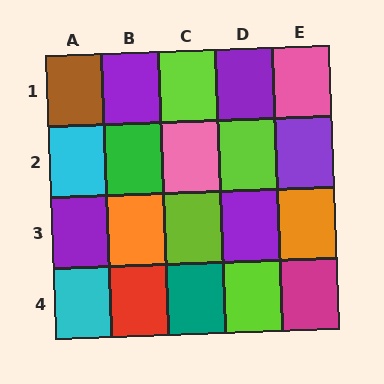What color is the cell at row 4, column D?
Lime.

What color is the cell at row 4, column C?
Teal.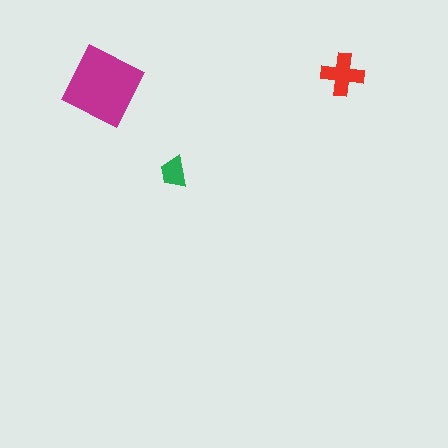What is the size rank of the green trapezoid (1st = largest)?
3rd.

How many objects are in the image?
There are 3 objects in the image.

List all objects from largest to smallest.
The magenta diamond, the red cross, the green trapezoid.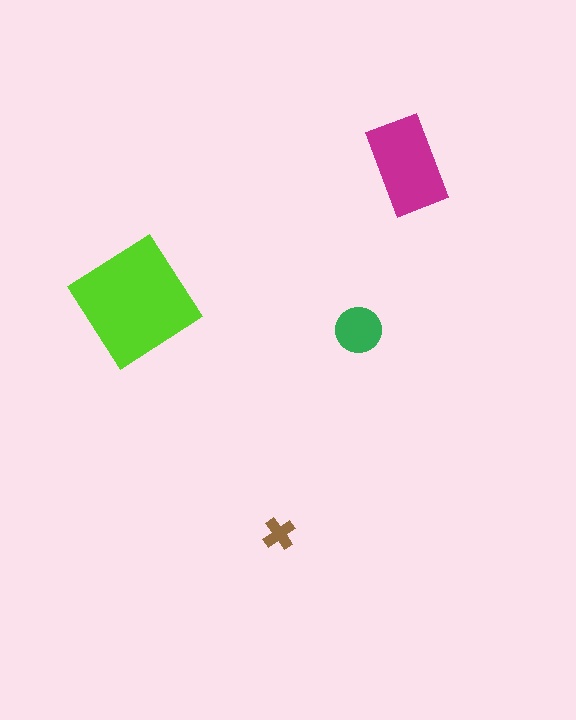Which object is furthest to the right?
The magenta rectangle is rightmost.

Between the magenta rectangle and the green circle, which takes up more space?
The magenta rectangle.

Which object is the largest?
The lime diamond.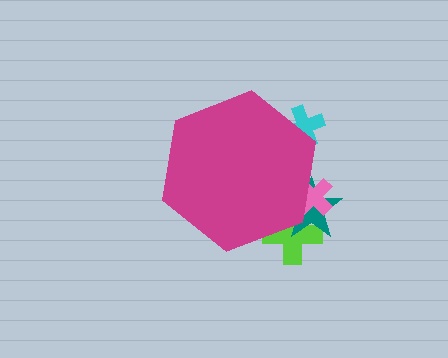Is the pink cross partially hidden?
Yes, the pink cross is partially hidden behind the magenta hexagon.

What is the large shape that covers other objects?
A magenta hexagon.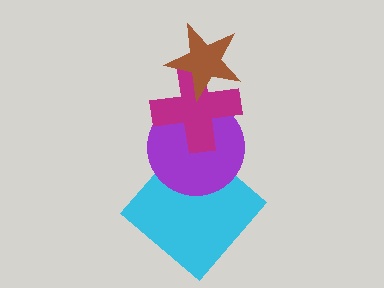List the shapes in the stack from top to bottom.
From top to bottom: the brown star, the magenta cross, the purple circle, the cyan diamond.